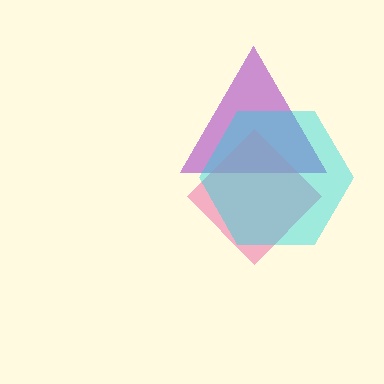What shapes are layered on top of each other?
The layered shapes are: a purple triangle, a pink diamond, a cyan hexagon.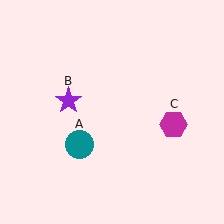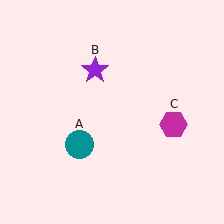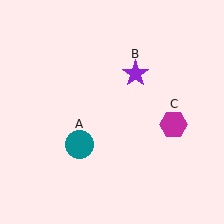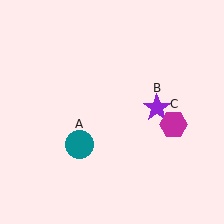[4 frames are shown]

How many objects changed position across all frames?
1 object changed position: purple star (object B).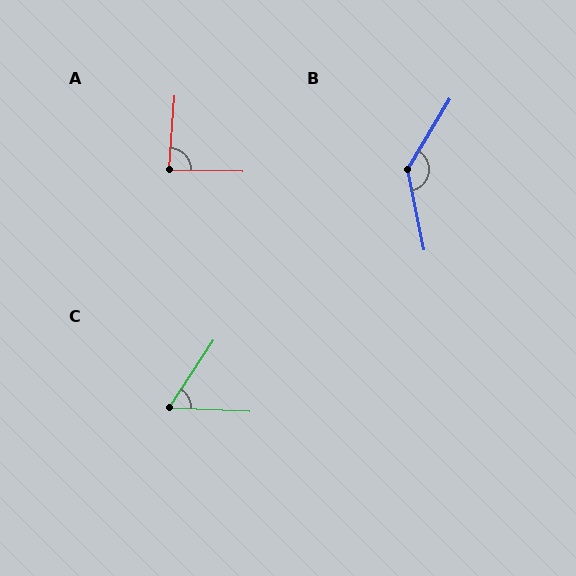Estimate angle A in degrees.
Approximately 87 degrees.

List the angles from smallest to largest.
C (60°), A (87°), B (137°).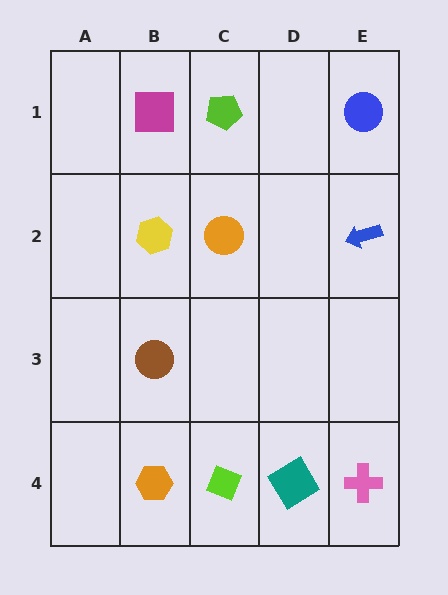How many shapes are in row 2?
3 shapes.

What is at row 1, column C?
A lime pentagon.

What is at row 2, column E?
A blue arrow.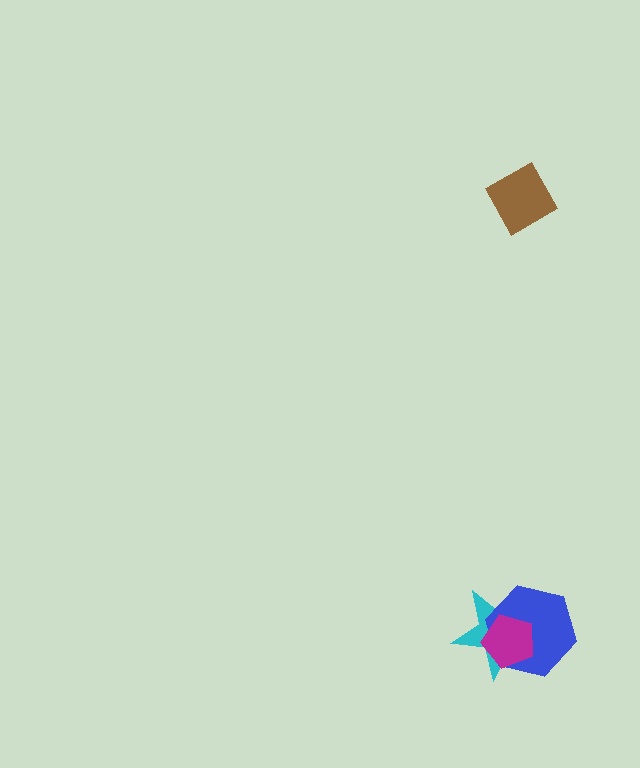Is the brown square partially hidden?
No, no other shape covers it.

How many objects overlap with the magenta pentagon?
2 objects overlap with the magenta pentagon.